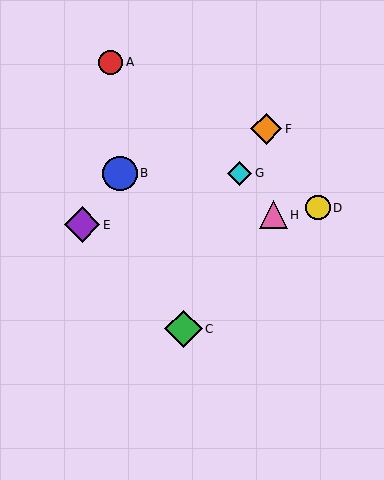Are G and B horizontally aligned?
Yes, both are at y≈173.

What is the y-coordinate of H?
Object H is at y≈215.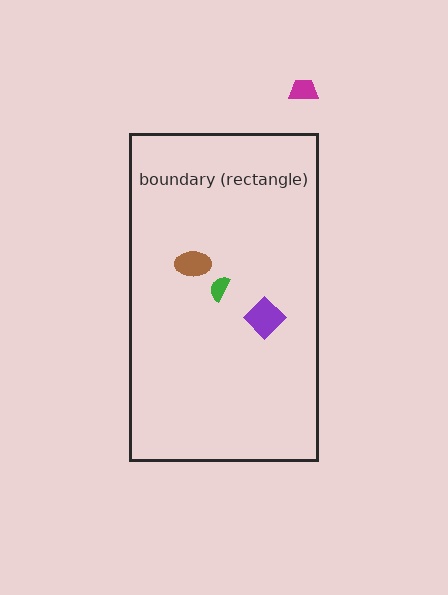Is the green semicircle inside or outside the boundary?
Inside.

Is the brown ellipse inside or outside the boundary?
Inside.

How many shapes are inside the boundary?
3 inside, 1 outside.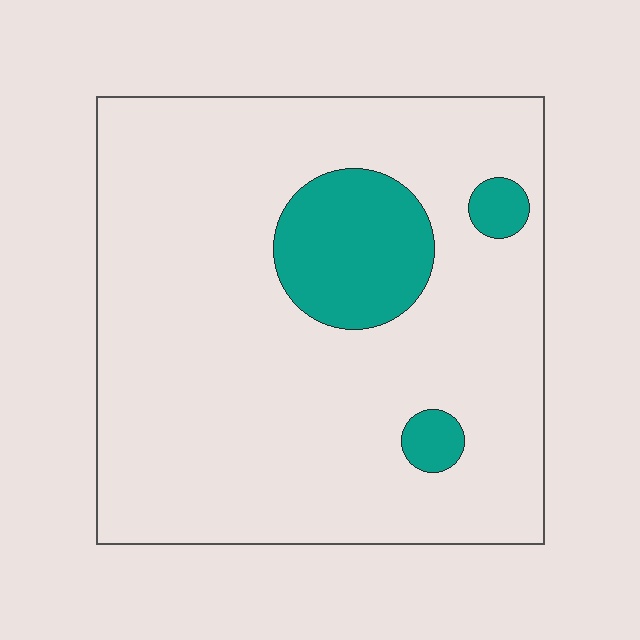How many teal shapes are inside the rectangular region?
3.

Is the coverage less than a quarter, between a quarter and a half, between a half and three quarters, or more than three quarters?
Less than a quarter.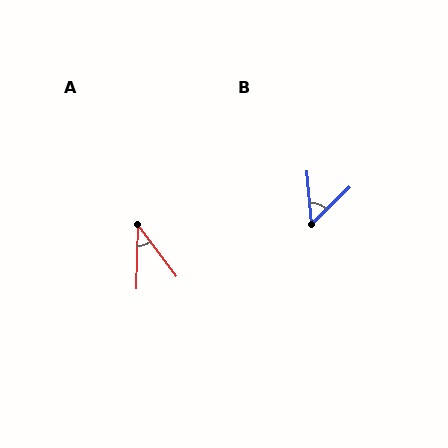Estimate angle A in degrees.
Approximately 38 degrees.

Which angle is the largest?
B, at approximately 51 degrees.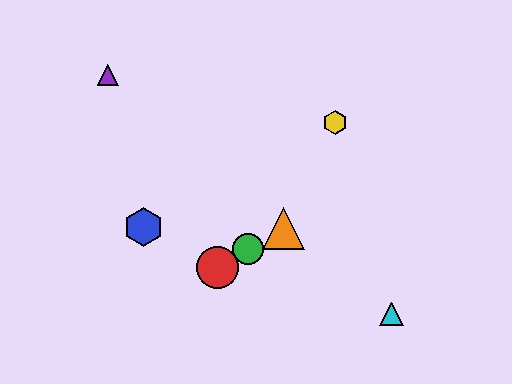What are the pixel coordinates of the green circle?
The green circle is at (248, 249).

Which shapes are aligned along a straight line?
The red circle, the green circle, the orange triangle are aligned along a straight line.